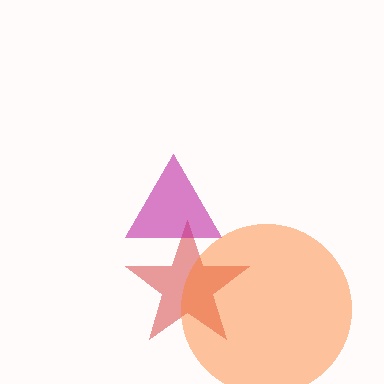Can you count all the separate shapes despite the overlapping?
Yes, there are 3 separate shapes.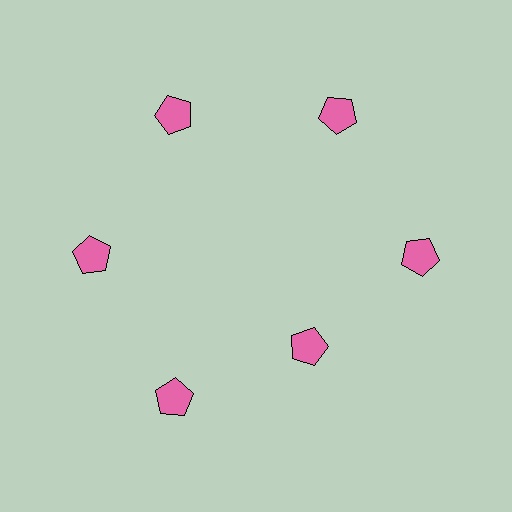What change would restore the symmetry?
The symmetry would be restored by moving it outward, back onto the ring so that all 6 pentagons sit at equal angles and equal distance from the center.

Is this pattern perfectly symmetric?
No. The 6 pink pentagons are arranged in a ring, but one element near the 5 o'clock position is pulled inward toward the center, breaking the 6-fold rotational symmetry.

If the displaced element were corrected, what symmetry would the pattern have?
It would have 6-fold rotational symmetry — the pattern would map onto itself every 60 degrees.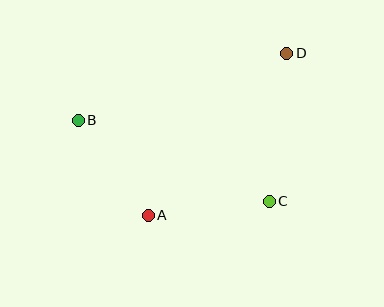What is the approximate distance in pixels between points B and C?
The distance between B and C is approximately 207 pixels.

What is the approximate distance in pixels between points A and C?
The distance between A and C is approximately 122 pixels.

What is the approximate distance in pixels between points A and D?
The distance between A and D is approximately 213 pixels.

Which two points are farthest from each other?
Points B and D are farthest from each other.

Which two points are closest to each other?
Points A and B are closest to each other.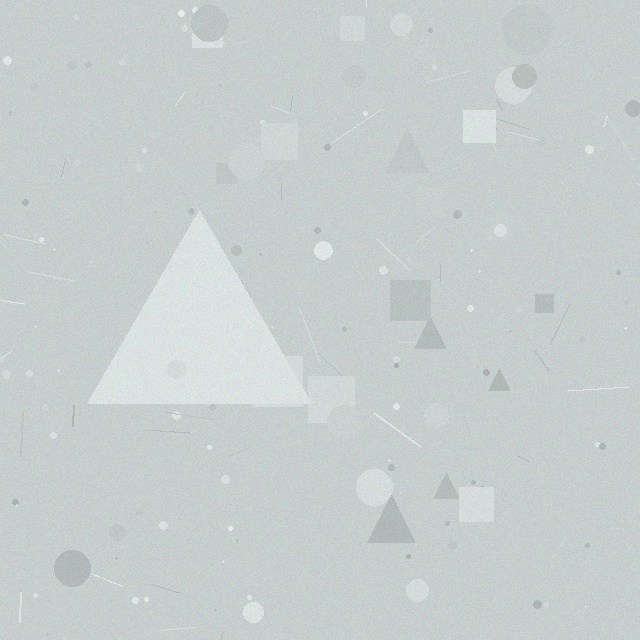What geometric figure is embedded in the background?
A triangle is embedded in the background.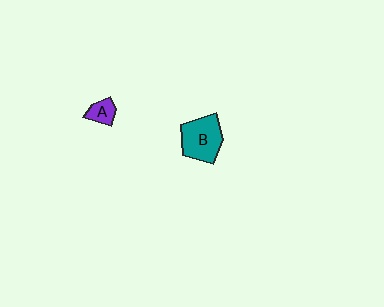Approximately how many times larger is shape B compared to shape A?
Approximately 2.6 times.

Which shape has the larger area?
Shape B (teal).